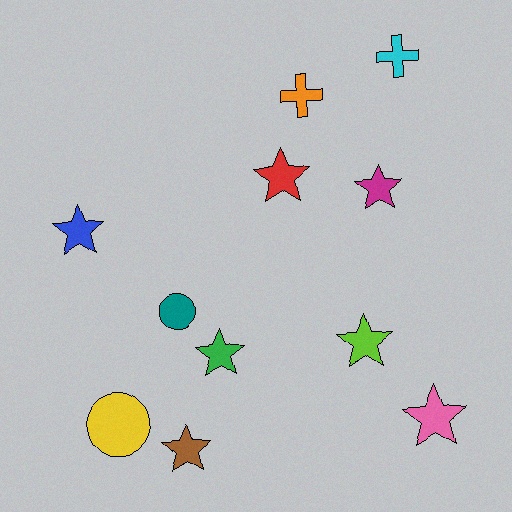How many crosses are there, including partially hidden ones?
There are 2 crosses.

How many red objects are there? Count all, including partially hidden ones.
There is 1 red object.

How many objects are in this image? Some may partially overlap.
There are 11 objects.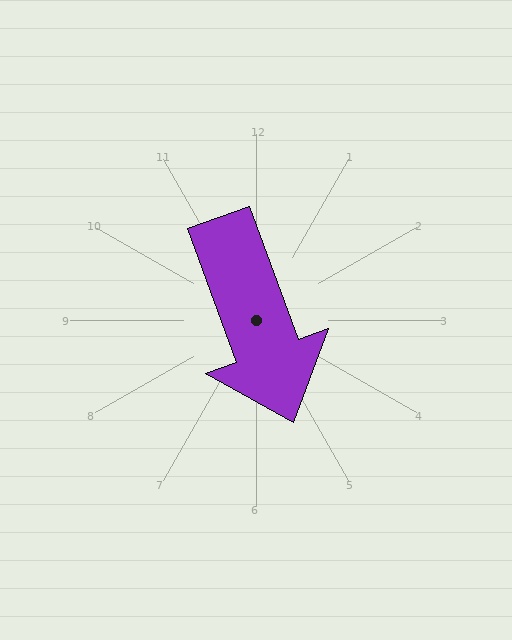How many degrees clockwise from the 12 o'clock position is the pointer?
Approximately 160 degrees.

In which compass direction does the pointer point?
South.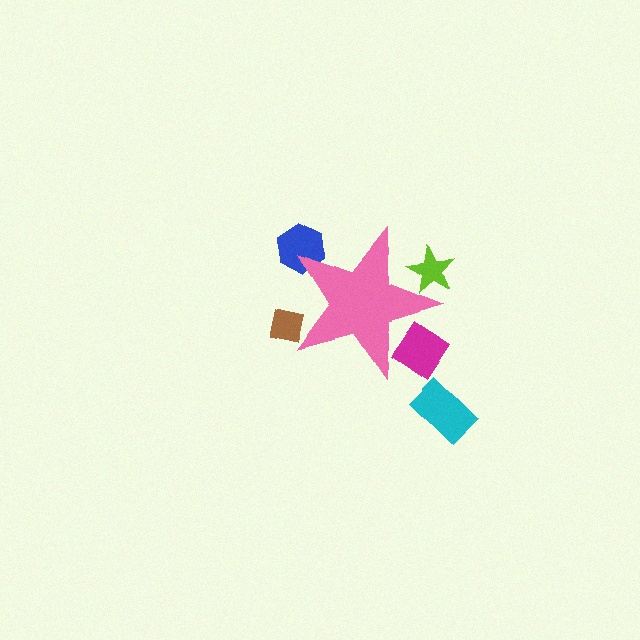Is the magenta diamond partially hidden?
Yes, the magenta diamond is partially hidden behind the pink star.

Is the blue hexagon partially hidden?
Yes, the blue hexagon is partially hidden behind the pink star.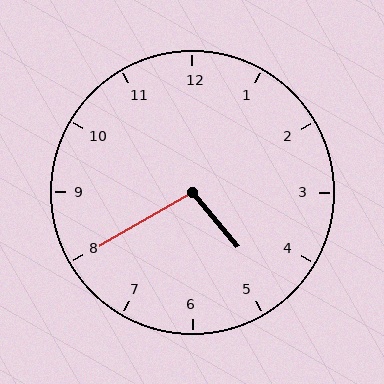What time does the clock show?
4:40.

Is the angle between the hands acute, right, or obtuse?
It is obtuse.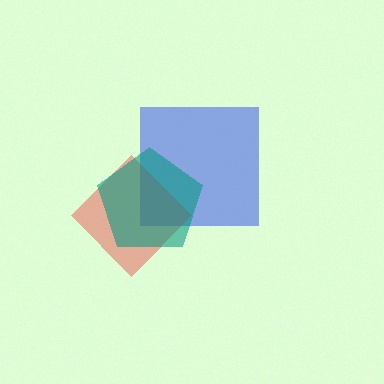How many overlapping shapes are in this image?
There are 3 overlapping shapes in the image.